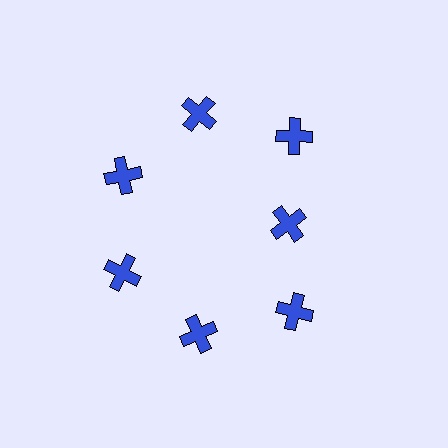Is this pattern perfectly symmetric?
No. The 7 blue crosses are arranged in a ring, but one element near the 3 o'clock position is pulled inward toward the center, breaking the 7-fold rotational symmetry.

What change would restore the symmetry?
The symmetry would be restored by moving it outward, back onto the ring so that all 7 crosses sit at equal angles and equal distance from the center.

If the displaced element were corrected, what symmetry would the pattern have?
It would have 7-fold rotational symmetry — the pattern would map onto itself every 51 degrees.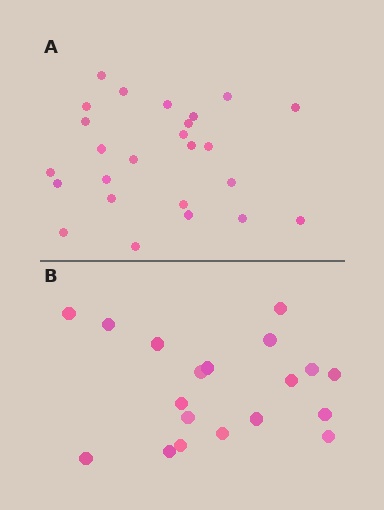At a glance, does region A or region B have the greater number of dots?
Region A (the top region) has more dots.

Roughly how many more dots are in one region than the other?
Region A has about 6 more dots than region B.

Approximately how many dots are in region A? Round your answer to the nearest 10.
About 20 dots. (The exact count is 25, which rounds to 20.)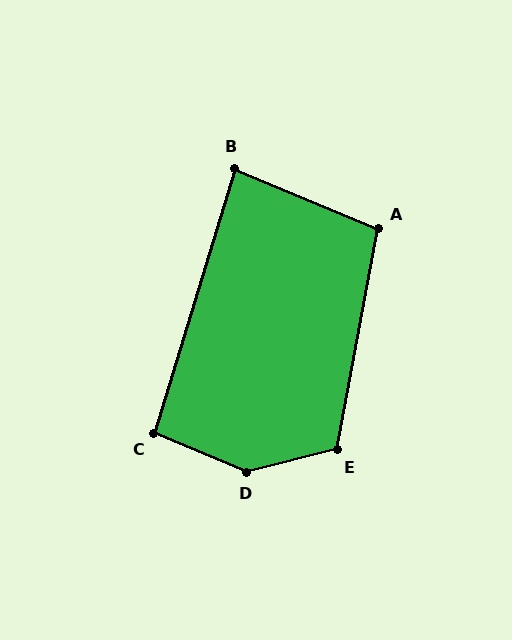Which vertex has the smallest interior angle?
B, at approximately 84 degrees.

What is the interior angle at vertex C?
Approximately 96 degrees (obtuse).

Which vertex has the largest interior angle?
D, at approximately 143 degrees.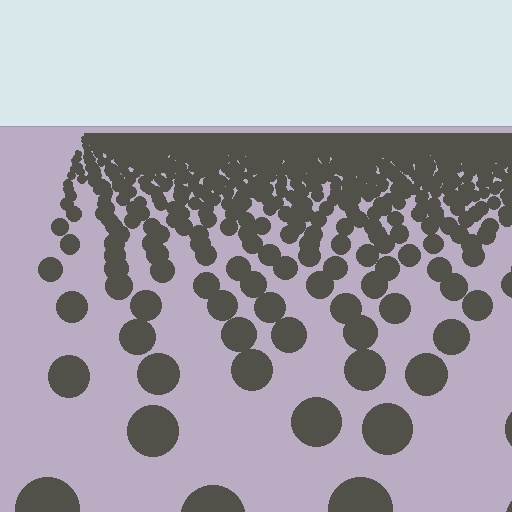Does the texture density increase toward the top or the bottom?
Density increases toward the top.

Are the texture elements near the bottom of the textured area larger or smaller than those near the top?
Larger. Near the bottom, elements are closer to the viewer and appear at a bigger on-screen size.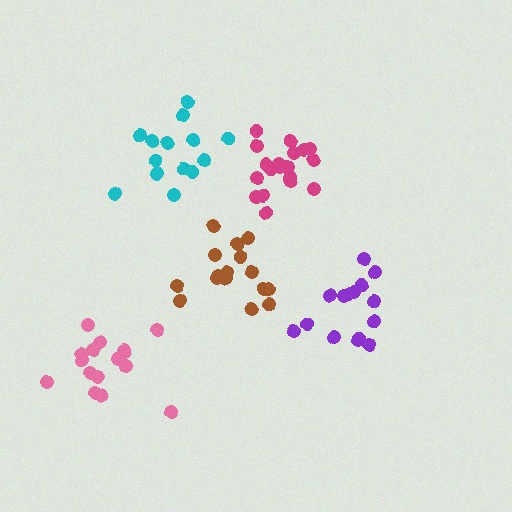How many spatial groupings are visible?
There are 5 spatial groupings.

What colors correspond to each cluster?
The clusters are colored: brown, pink, magenta, cyan, purple.